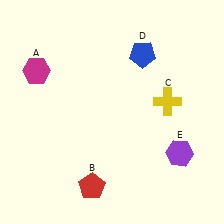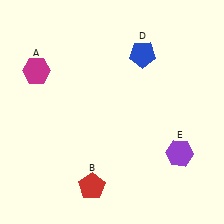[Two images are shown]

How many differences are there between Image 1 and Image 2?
There is 1 difference between the two images.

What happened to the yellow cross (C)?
The yellow cross (C) was removed in Image 2. It was in the top-right area of Image 1.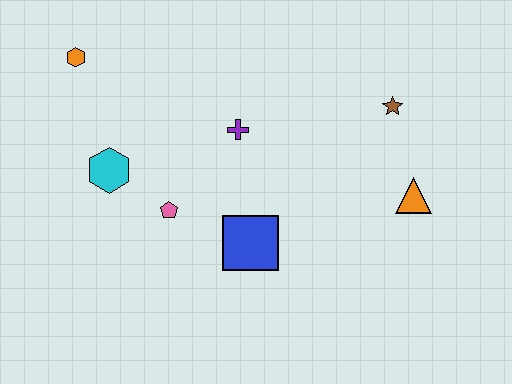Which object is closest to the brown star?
The orange triangle is closest to the brown star.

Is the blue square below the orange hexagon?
Yes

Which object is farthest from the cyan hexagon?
The orange triangle is farthest from the cyan hexagon.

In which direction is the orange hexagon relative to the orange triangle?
The orange hexagon is to the left of the orange triangle.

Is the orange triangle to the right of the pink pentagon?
Yes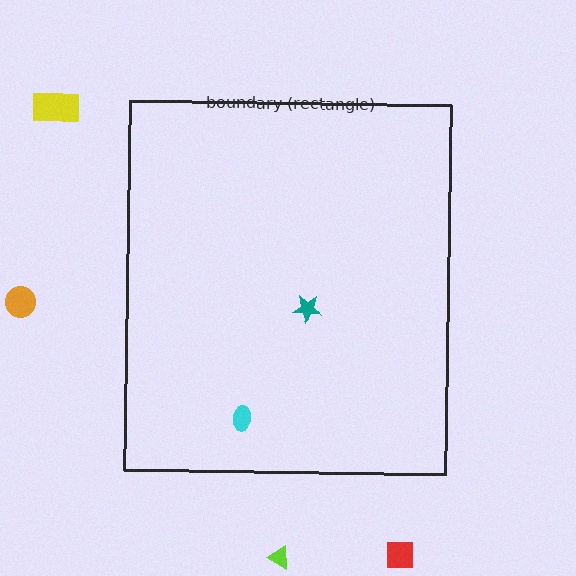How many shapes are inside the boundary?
2 inside, 4 outside.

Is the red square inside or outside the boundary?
Outside.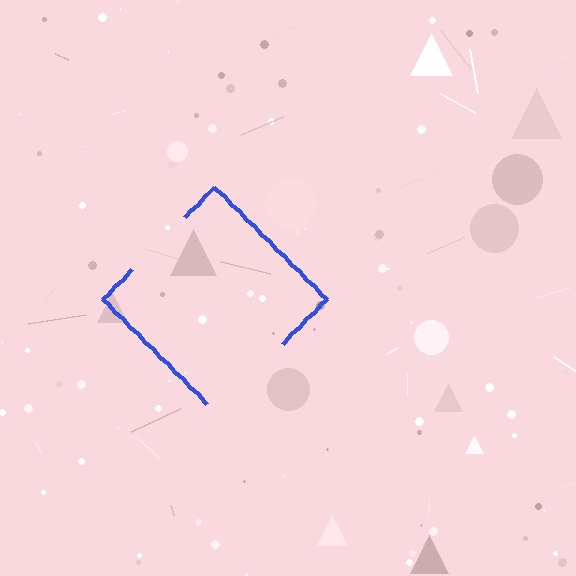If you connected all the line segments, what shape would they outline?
They would outline a diamond.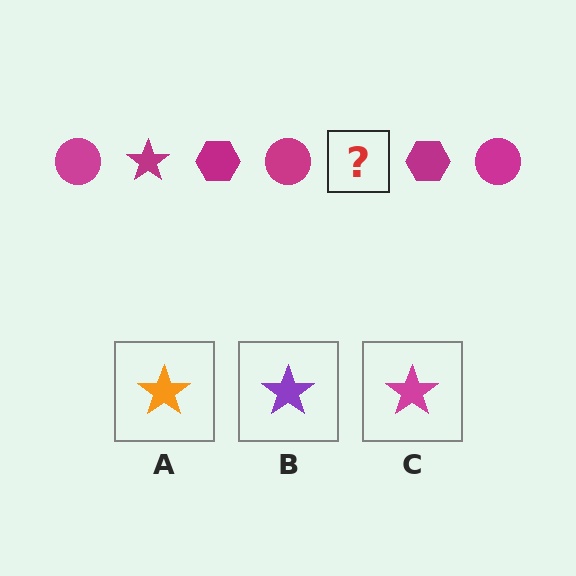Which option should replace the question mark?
Option C.